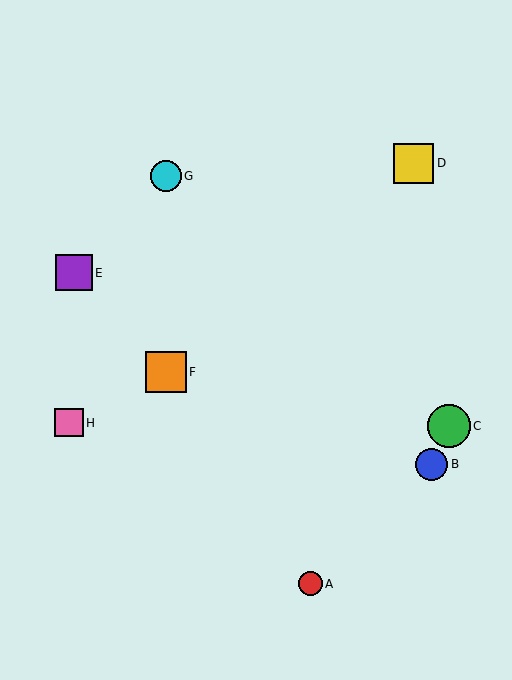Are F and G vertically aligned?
Yes, both are at x≈166.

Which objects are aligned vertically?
Objects F, G are aligned vertically.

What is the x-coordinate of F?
Object F is at x≈166.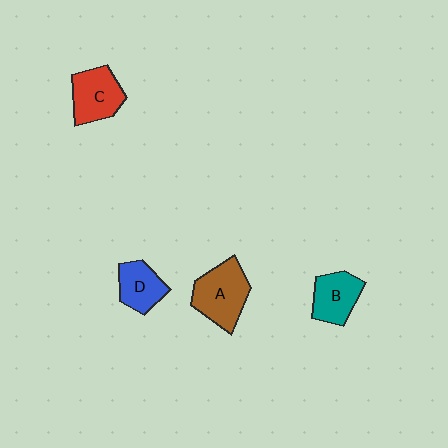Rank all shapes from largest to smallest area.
From largest to smallest: A (brown), C (red), B (teal), D (blue).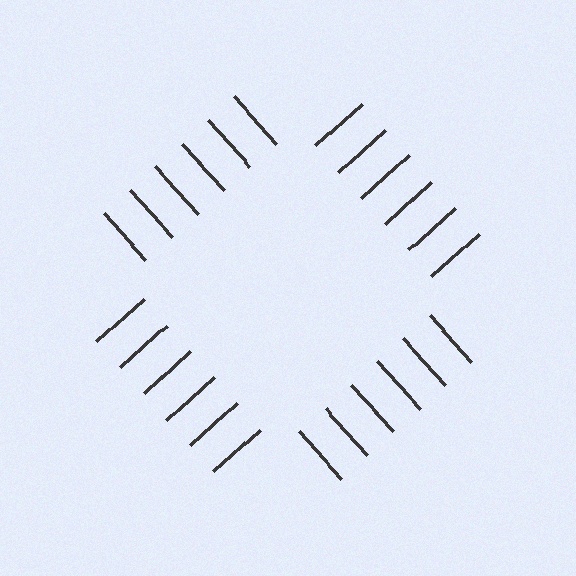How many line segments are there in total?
24 — 6 along each of the 4 edges.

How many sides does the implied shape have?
4 sides — the line-ends trace a square.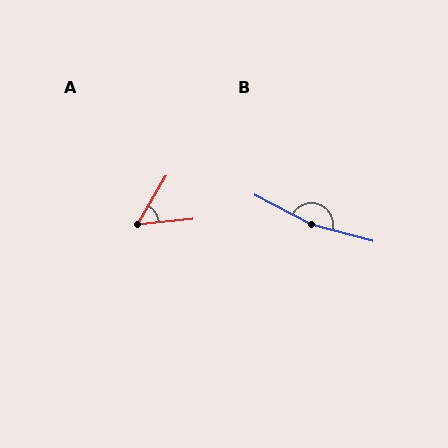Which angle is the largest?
B, at approximately 167 degrees.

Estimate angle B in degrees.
Approximately 167 degrees.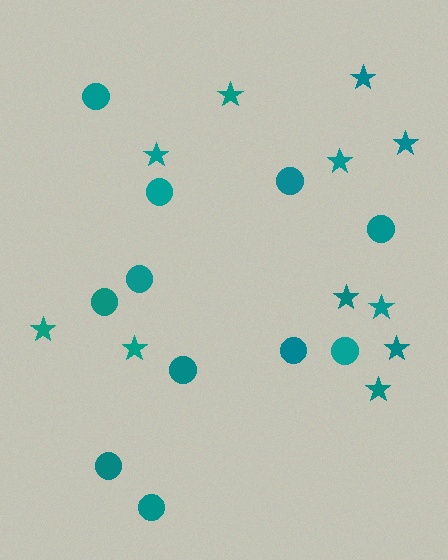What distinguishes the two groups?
There are 2 groups: one group of circles (11) and one group of stars (11).